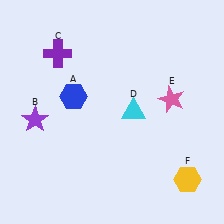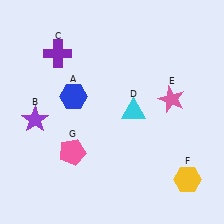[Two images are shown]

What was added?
A pink pentagon (G) was added in Image 2.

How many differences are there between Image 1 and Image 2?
There is 1 difference between the two images.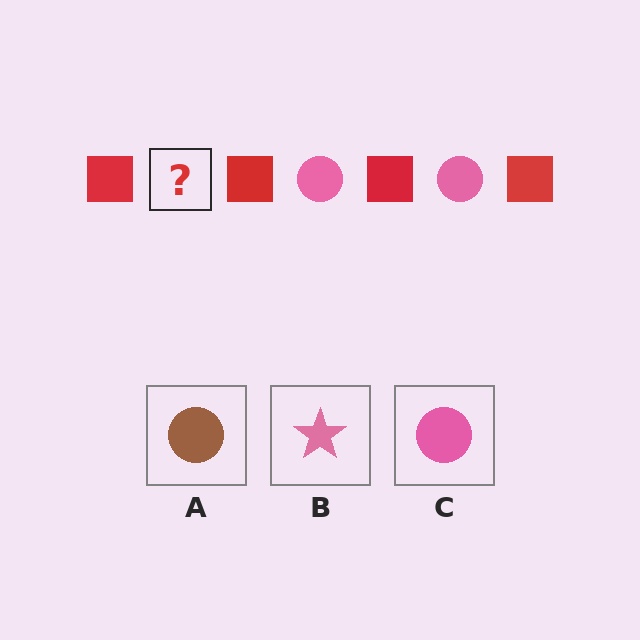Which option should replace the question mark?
Option C.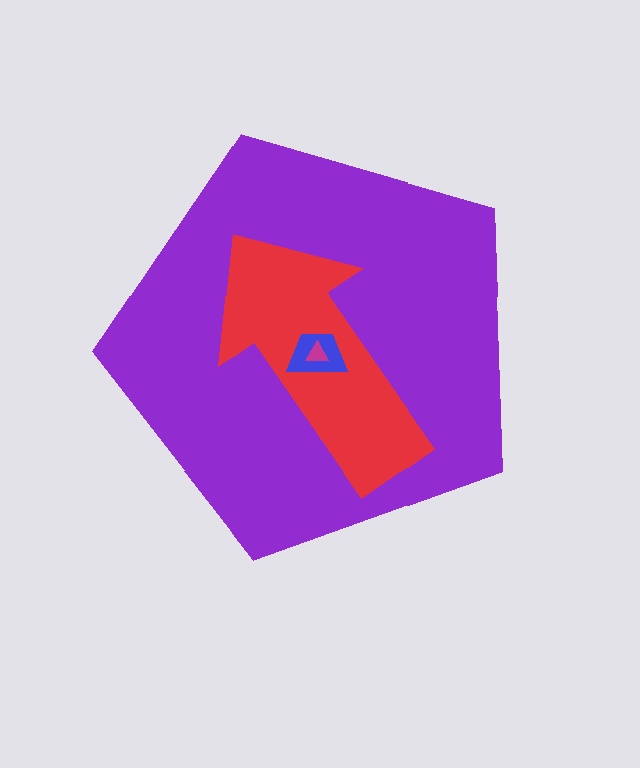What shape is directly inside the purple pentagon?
The red arrow.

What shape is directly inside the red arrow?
The blue trapezoid.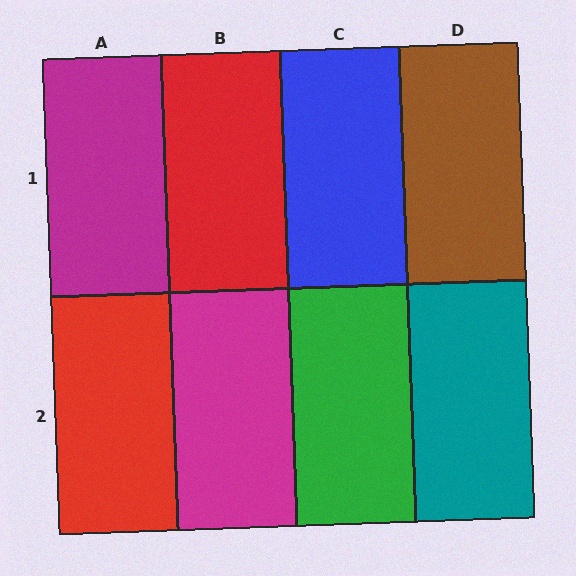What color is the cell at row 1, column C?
Blue.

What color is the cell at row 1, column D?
Brown.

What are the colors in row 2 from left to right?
Red, magenta, green, teal.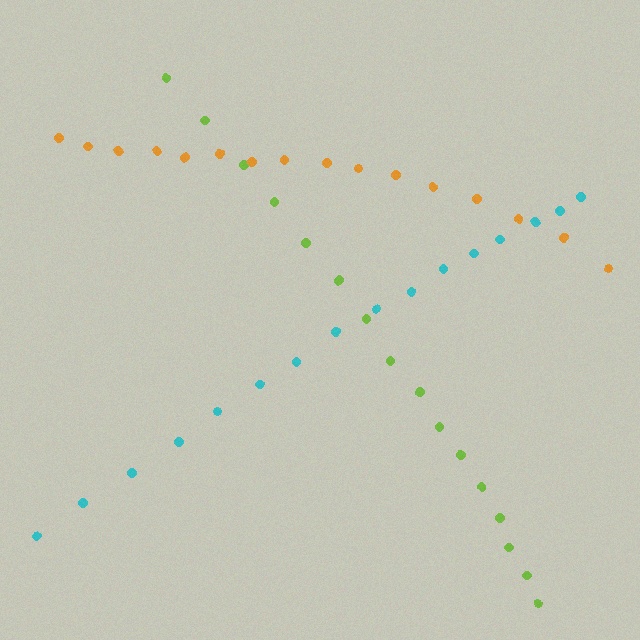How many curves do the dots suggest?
There are 3 distinct paths.